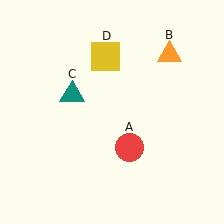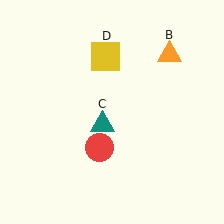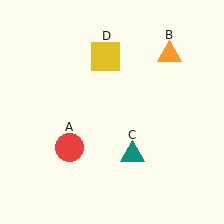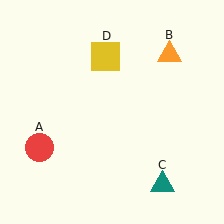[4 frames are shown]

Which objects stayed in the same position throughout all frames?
Orange triangle (object B) and yellow square (object D) remained stationary.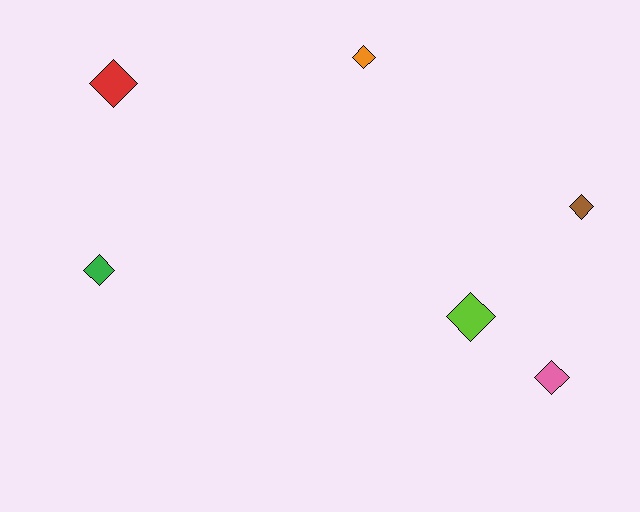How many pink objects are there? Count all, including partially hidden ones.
There is 1 pink object.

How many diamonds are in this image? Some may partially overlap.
There are 6 diamonds.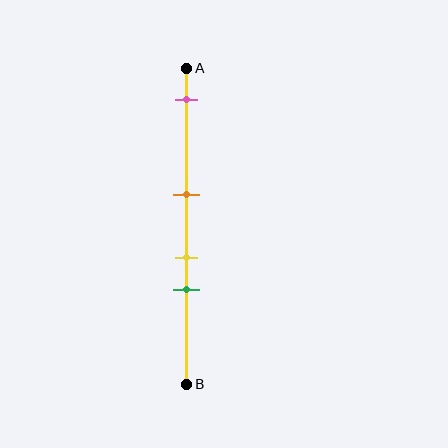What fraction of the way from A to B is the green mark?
The green mark is approximately 70% (0.7) of the way from A to B.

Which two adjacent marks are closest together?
The yellow and green marks are the closest adjacent pair.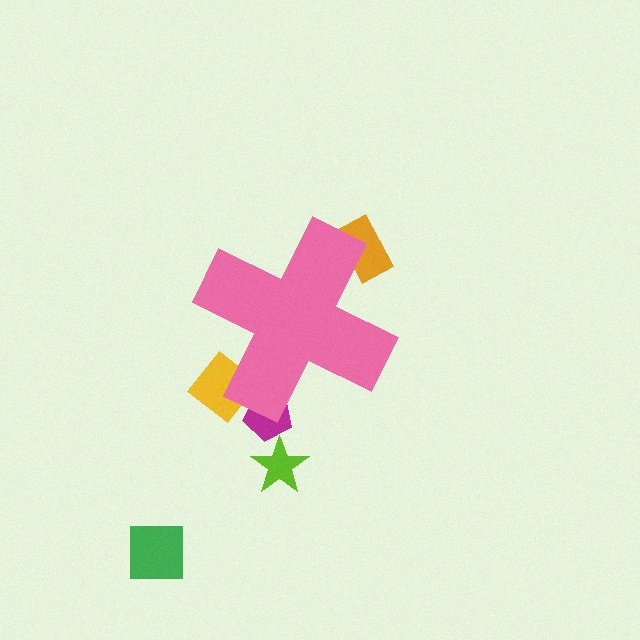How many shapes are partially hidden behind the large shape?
3 shapes are partially hidden.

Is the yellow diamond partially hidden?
Yes, the yellow diamond is partially hidden behind the pink cross.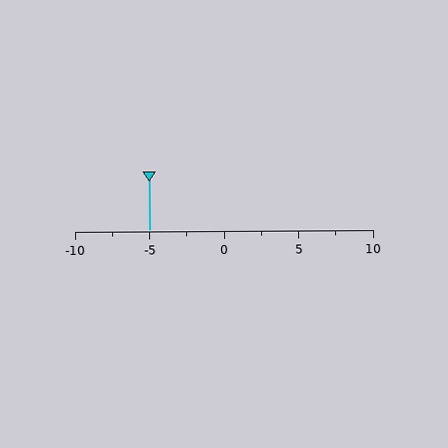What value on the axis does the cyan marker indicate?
The marker indicates approximately -5.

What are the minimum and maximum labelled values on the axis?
The axis runs from -10 to 10.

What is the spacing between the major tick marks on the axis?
The major ticks are spaced 5 apart.